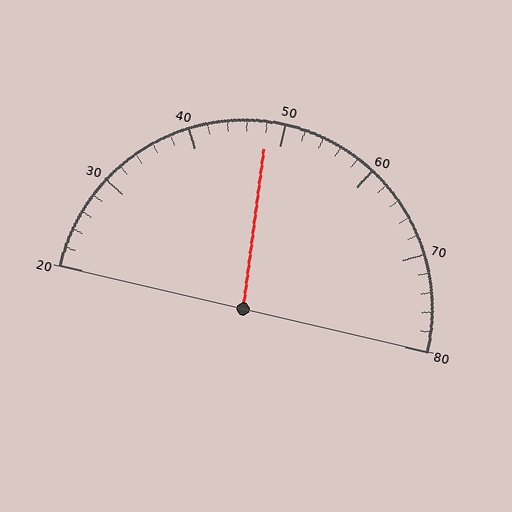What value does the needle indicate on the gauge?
The needle indicates approximately 48.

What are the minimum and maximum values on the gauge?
The gauge ranges from 20 to 80.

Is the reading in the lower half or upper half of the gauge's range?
The reading is in the lower half of the range (20 to 80).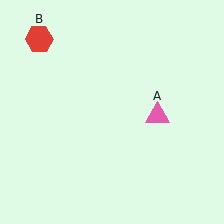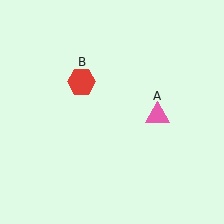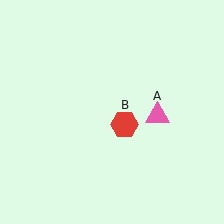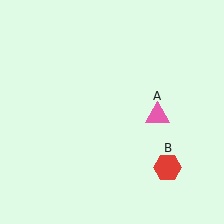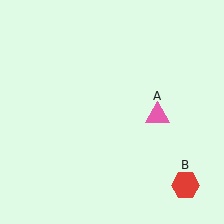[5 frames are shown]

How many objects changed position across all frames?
1 object changed position: red hexagon (object B).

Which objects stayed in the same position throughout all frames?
Pink triangle (object A) remained stationary.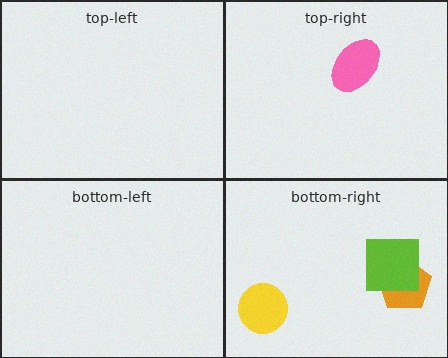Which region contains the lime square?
The bottom-right region.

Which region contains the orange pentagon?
The bottom-right region.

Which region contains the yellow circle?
The bottom-right region.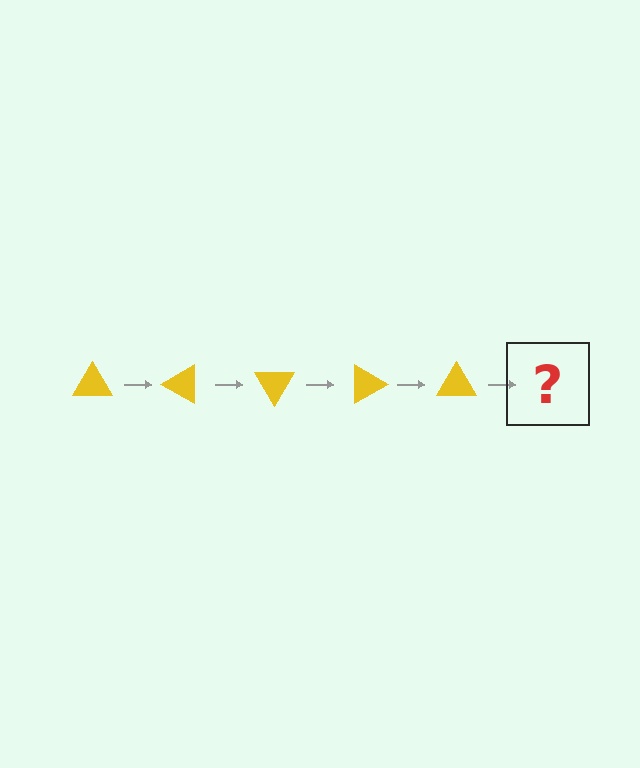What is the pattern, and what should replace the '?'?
The pattern is that the triangle rotates 30 degrees each step. The '?' should be a yellow triangle rotated 150 degrees.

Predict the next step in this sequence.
The next step is a yellow triangle rotated 150 degrees.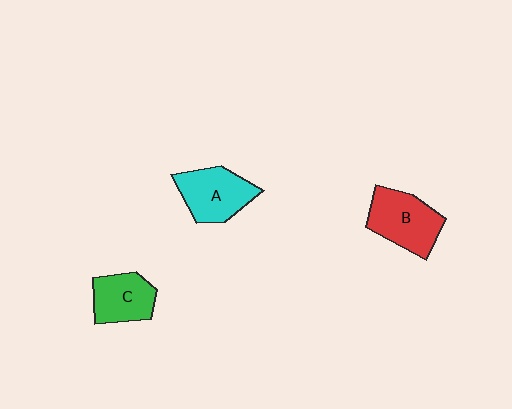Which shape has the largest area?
Shape B (red).